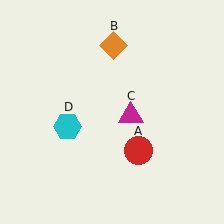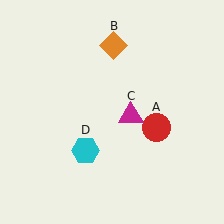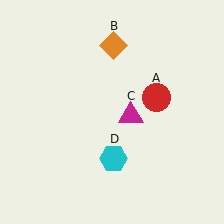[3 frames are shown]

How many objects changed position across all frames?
2 objects changed position: red circle (object A), cyan hexagon (object D).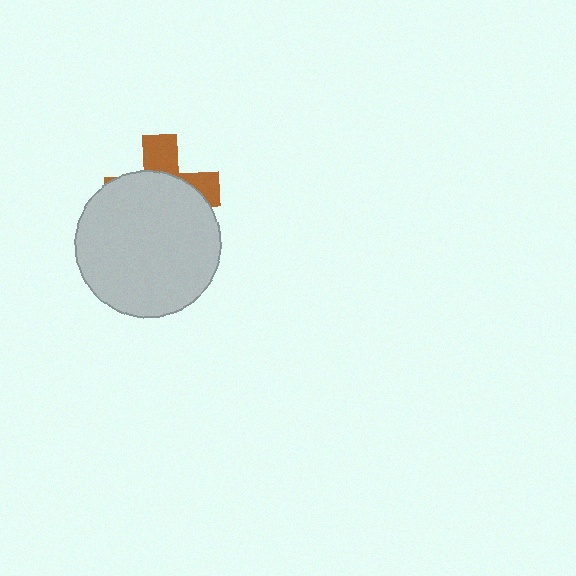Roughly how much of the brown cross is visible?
A small part of it is visible (roughly 33%).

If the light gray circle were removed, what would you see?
You would see the complete brown cross.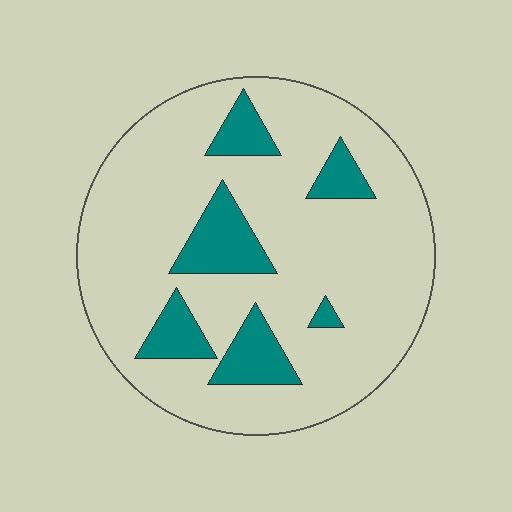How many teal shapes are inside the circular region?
6.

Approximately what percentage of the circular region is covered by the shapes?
Approximately 20%.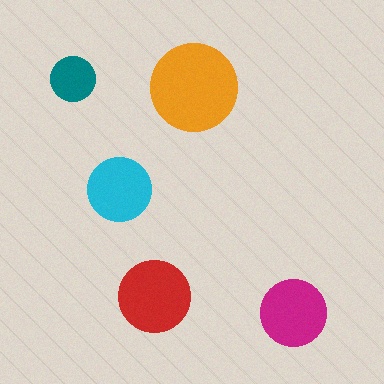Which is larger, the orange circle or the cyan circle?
The orange one.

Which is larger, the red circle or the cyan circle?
The red one.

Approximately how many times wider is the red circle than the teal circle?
About 1.5 times wider.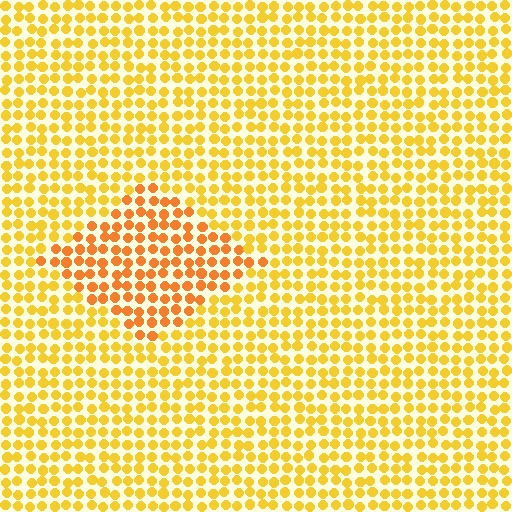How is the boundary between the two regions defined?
The boundary is defined purely by a slight shift in hue (about 24 degrees). Spacing, size, and orientation are identical on both sides.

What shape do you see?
I see a diamond.